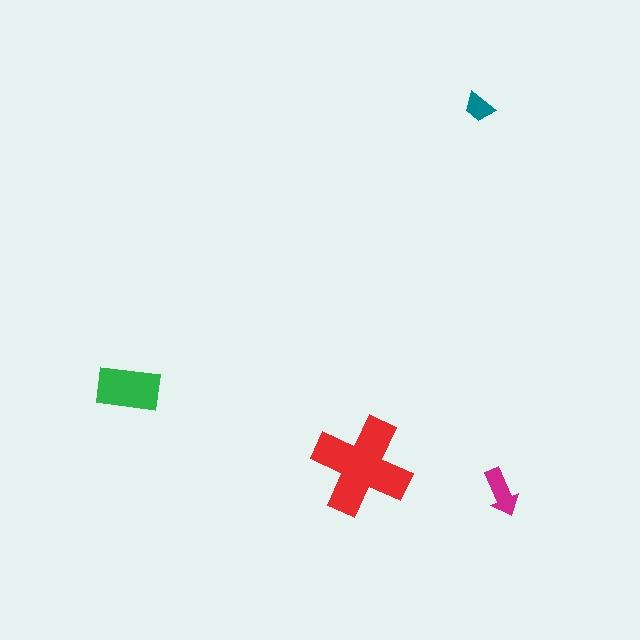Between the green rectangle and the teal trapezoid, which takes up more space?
The green rectangle.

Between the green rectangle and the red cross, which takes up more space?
The red cross.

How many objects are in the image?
There are 4 objects in the image.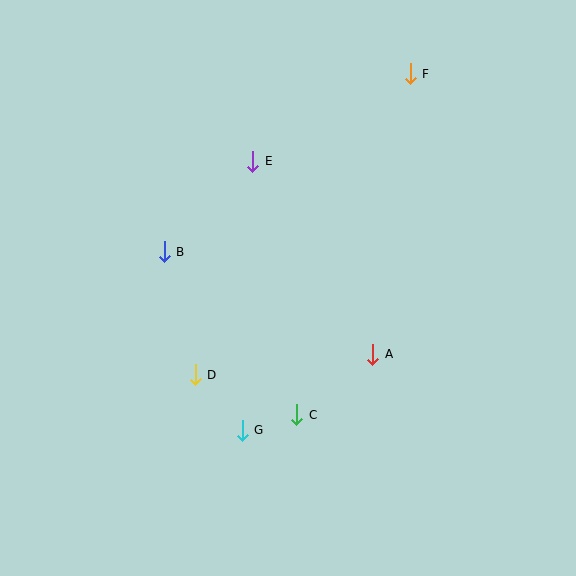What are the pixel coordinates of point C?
Point C is at (297, 415).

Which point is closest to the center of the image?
Point A at (373, 354) is closest to the center.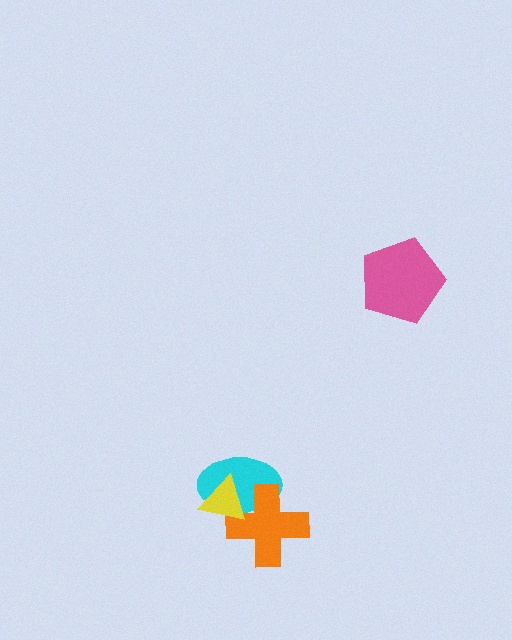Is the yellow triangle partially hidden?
No, no other shape covers it.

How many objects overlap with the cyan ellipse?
2 objects overlap with the cyan ellipse.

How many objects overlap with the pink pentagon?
0 objects overlap with the pink pentagon.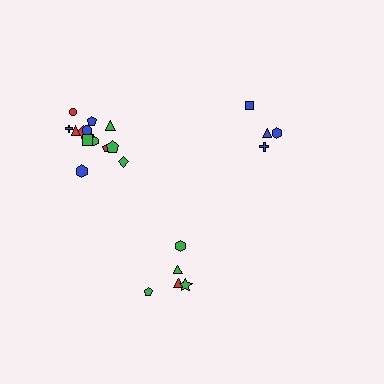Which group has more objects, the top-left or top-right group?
The top-left group.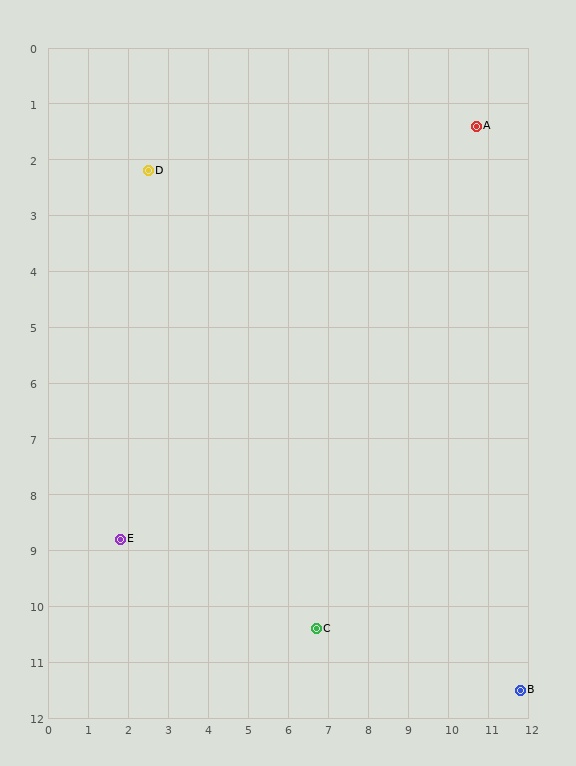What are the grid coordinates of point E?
Point E is at approximately (1.8, 8.8).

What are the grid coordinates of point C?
Point C is at approximately (6.7, 10.4).